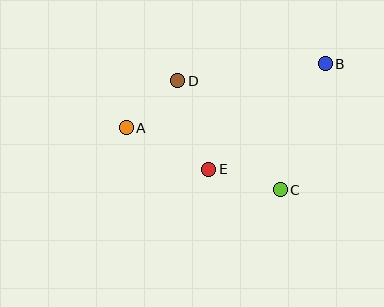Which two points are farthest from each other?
Points A and B are farthest from each other.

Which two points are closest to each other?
Points A and D are closest to each other.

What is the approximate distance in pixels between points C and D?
The distance between C and D is approximately 150 pixels.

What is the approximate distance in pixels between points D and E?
The distance between D and E is approximately 94 pixels.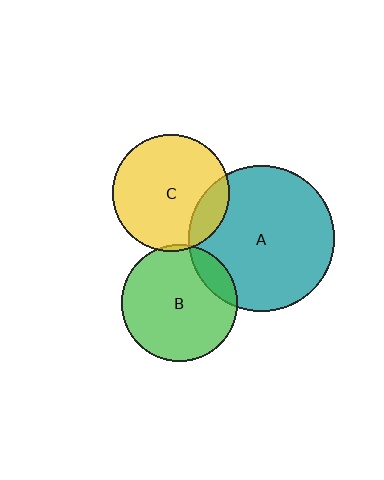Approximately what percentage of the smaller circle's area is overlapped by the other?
Approximately 15%.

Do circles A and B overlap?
Yes.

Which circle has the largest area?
Circle A (teal).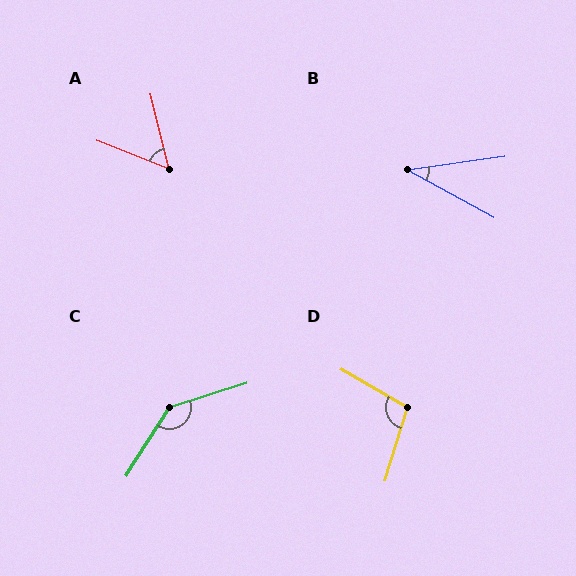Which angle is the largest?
C, at approximately 140 degrees.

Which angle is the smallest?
B, at approximately 37 degrees.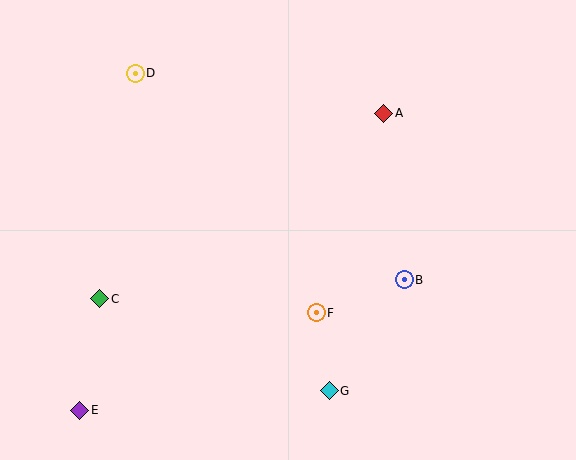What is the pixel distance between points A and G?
The distance between A and G is 283 pixels.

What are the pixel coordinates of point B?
Point B is at (404, 280).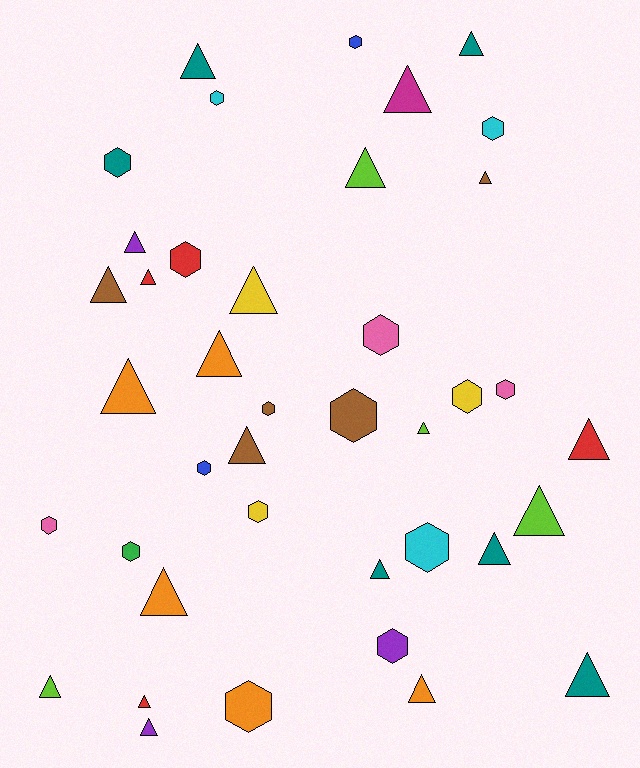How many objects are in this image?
There are 40 objects.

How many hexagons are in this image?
There are 17 hexagons.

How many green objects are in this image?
There is 1 green object.